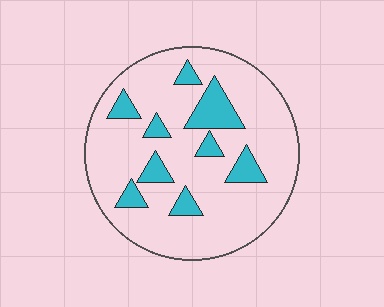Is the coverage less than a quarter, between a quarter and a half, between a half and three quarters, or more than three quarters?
Less than a quarter.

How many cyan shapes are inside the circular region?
9.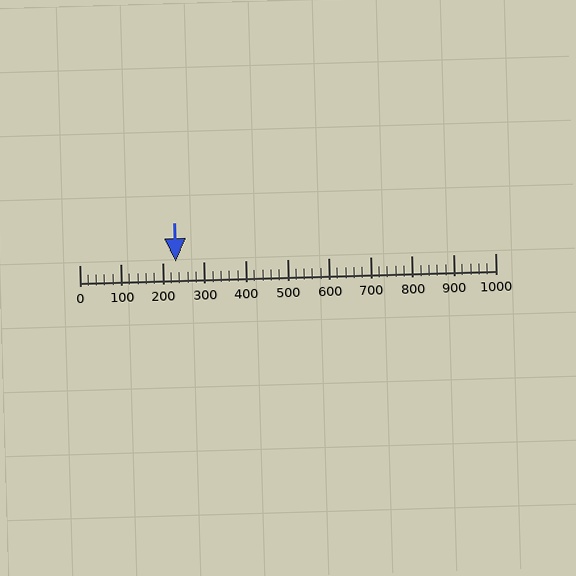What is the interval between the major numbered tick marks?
The major tick marks are spaced 100 units apart.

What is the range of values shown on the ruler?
The ruler shows values from 0 to 1000.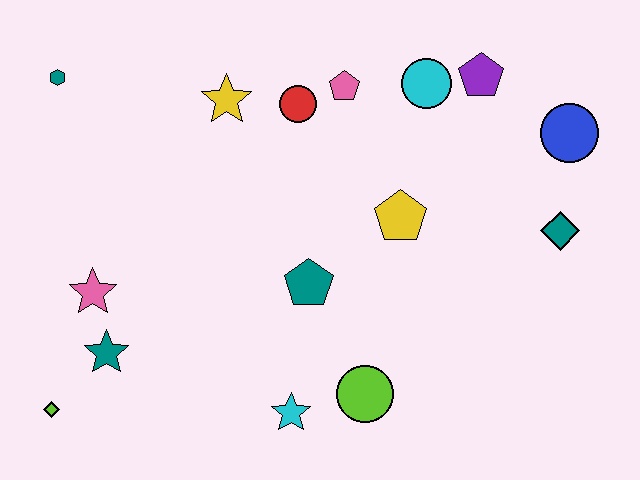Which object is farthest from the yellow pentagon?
The lime diamond is farthest from the yellow pentagon.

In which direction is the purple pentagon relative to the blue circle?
The purple pentagon is to the left of the blue circle.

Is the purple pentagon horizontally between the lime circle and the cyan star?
No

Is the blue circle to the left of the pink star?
No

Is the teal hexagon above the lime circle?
Yes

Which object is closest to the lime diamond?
The teal star is closest to the lime diamond.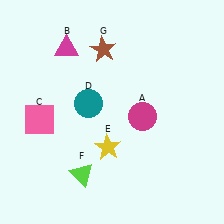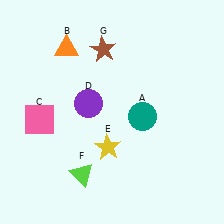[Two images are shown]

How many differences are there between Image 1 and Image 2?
There are 3 differences between the two images.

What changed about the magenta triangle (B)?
In Image 1, B is magenta. In Image 2, it changed to orange.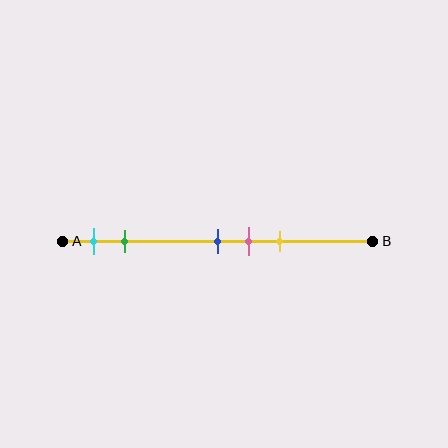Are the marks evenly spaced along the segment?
No, the marks are not evenly spaced.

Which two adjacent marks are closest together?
The blue and pink marks are the closest adjacent pair.